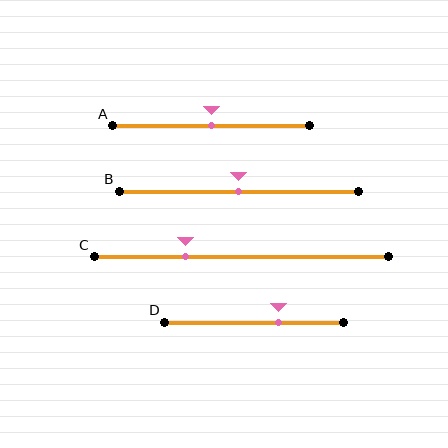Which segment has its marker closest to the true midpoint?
Segment A has its marker closest to the true midpoint.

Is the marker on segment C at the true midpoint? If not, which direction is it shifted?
No, the marker on segment C is shifted to the left by about 19% of the segment length.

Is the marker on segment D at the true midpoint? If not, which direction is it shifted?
No, the marker on segment D is shifted to the right by about 14% of the segment length.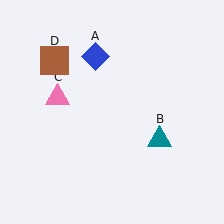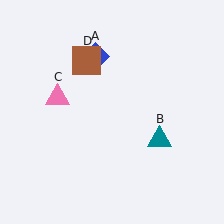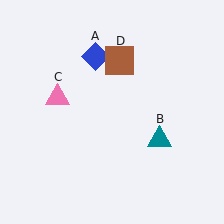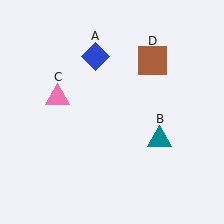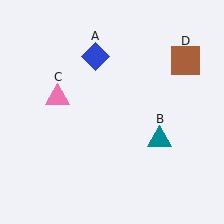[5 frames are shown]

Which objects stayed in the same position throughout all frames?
Blue diamond (object A) and teal triangle (object B) and pink triangle (object C) remained stationary.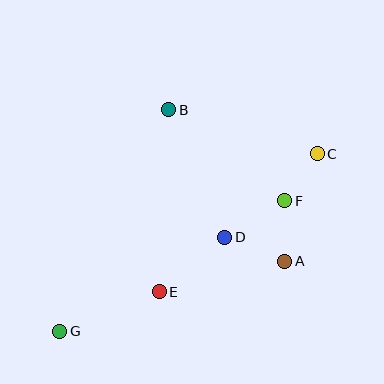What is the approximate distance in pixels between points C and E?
The distance between C and E is approximately 210 pixels.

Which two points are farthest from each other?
Points C and G are farthest from each other.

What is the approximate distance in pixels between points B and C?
The distance between B and C is approximately 155 pixels.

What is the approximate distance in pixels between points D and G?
The distance between D and G is approximately 190 pixels.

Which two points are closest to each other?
Points C and F are closest to each other.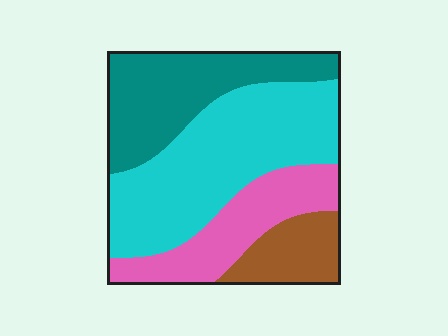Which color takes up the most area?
Cyan, at roughly 40%.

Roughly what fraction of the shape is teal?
Teal covers 26% of the shape.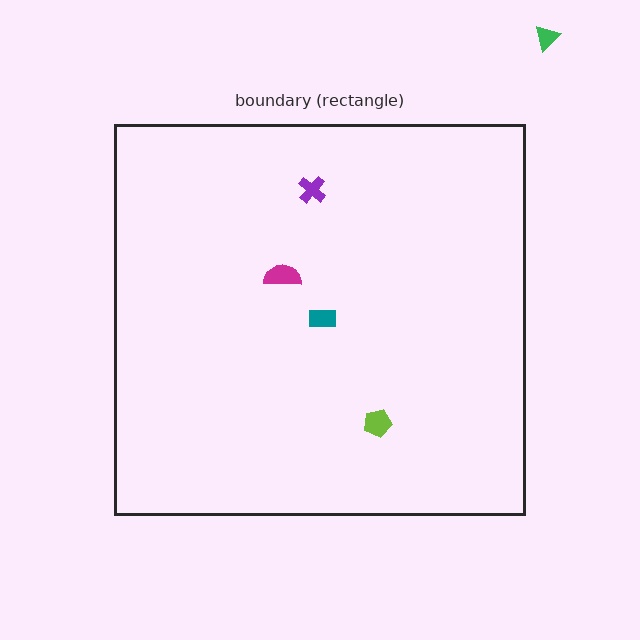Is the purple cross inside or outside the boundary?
Inside.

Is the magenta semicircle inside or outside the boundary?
Inside.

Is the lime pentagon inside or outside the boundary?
Inside.